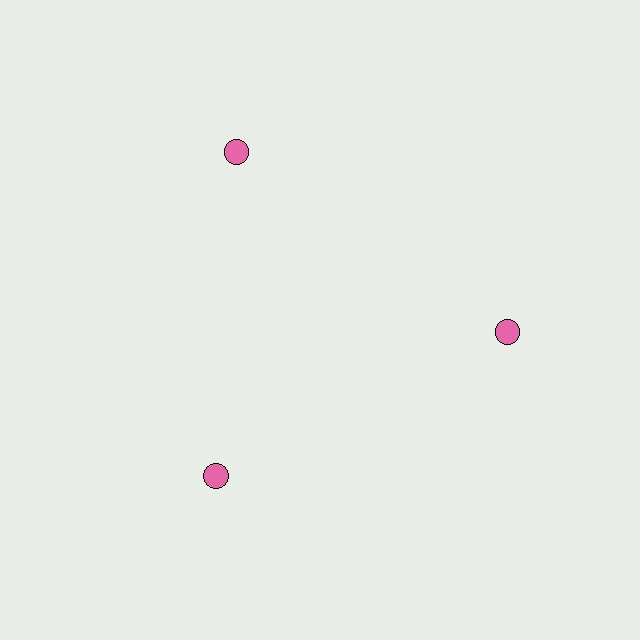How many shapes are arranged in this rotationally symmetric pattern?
There are 3 shapes, arranged in 3 groups of 1.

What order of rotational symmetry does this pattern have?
This pattern has 3-fold rotational symmetry.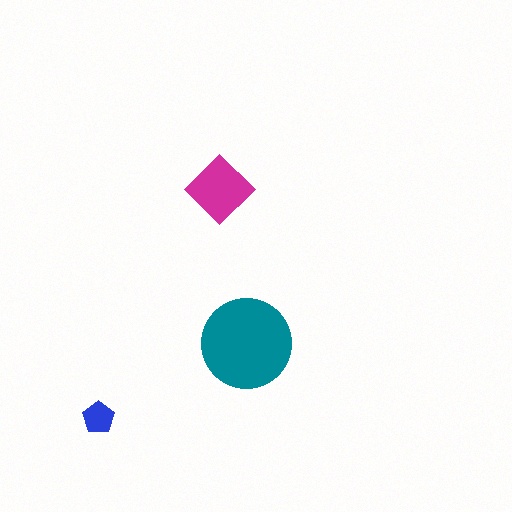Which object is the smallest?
The blue pentagon.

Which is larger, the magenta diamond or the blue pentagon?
The magenta diamond.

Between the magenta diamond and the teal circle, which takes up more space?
The teal circle.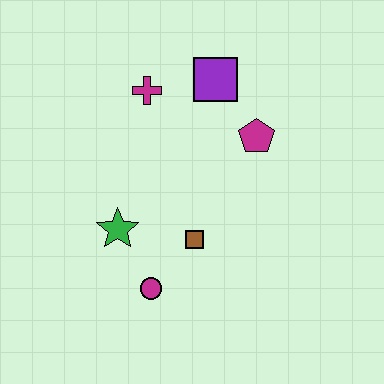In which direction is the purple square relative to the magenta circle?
The purple square is above the magenta circle.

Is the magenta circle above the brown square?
No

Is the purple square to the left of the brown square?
No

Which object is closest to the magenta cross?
The purple square is closest to the magenta cross.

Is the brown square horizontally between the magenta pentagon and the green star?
Yes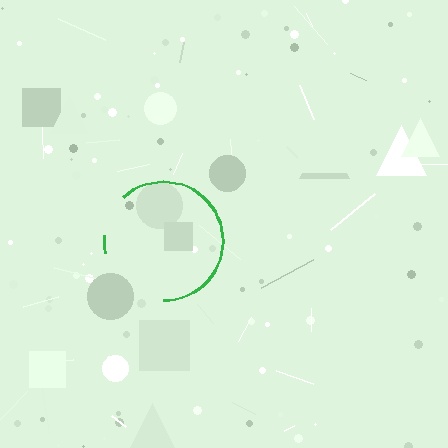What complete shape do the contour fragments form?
The contour fragments form a circle.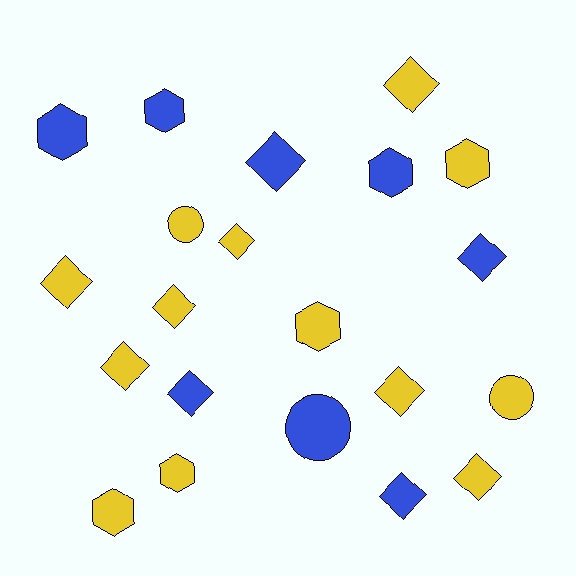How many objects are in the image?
There are 21 objects.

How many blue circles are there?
There is 1 blue circle.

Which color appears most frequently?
Yellow, with 13 objects.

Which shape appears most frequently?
Diamond, with 11 objects.